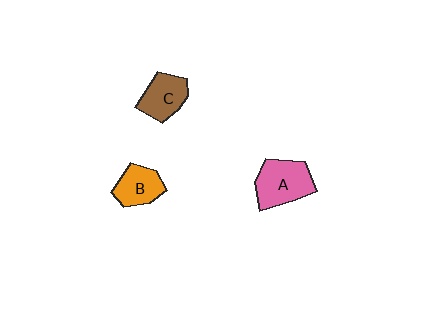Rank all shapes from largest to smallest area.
From largest to smallest: A (pink), C (brown), B (orange).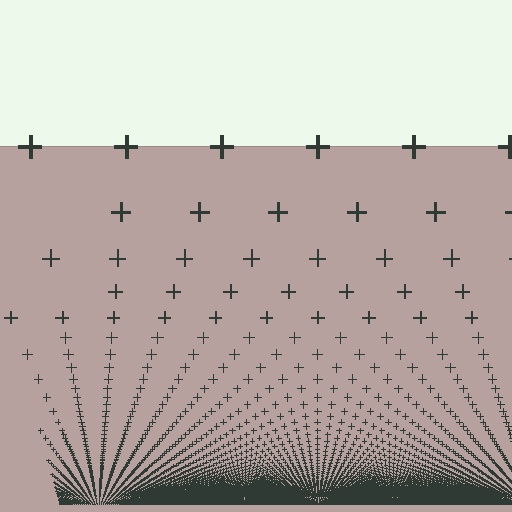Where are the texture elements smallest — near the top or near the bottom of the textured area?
Near the bottom.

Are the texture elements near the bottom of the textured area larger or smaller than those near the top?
Smaller. The gradient is inverted — elements near the bottom are smaller and denser.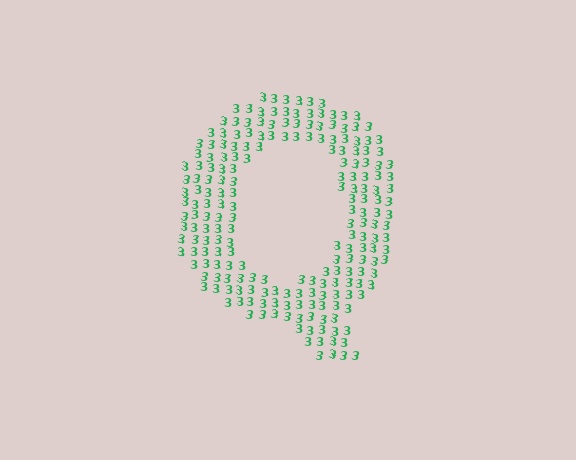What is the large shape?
The large shape is the letter Q.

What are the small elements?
The small elements are digit 3's.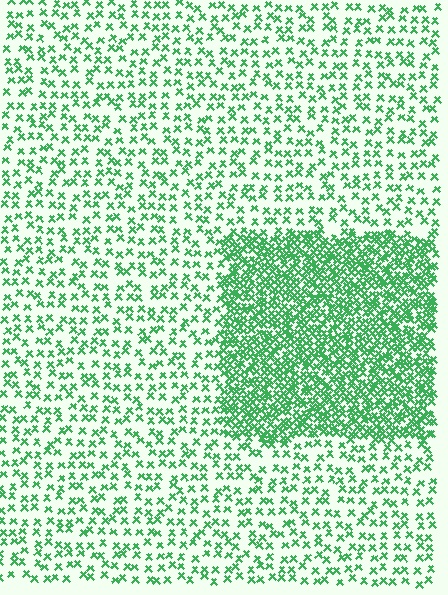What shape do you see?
I see a rectangle.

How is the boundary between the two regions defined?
The boundary is defined by a change in element density (approximately 2.8x ratio). All elements are the same color, size, and shape.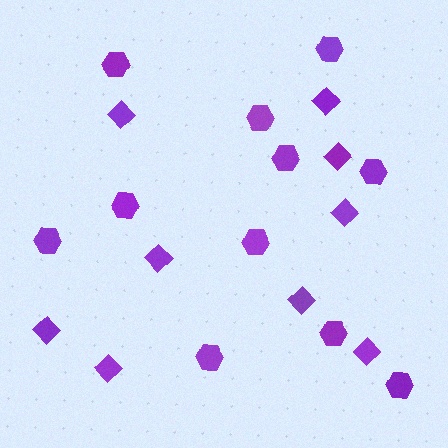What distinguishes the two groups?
There are 2 groups: one group of diamonds (9) and one group of hexagons (11).